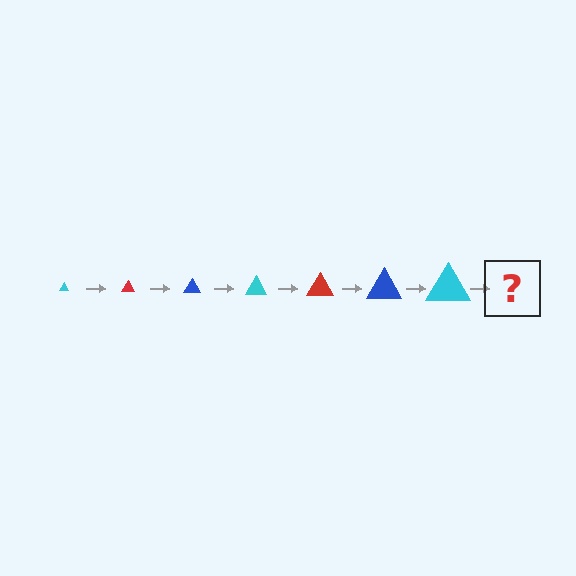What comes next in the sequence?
The next element should be a red triangle, larger than the previous one.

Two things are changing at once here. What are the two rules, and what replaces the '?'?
The two rules are that the triangle grows larger each step and the color cycles through cyan, red, and blue. The '?' should be a red triangle, larger than the previous one.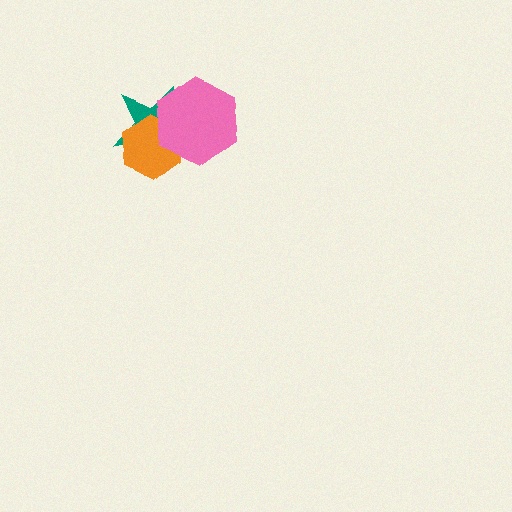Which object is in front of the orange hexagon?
The pink hexagon is in front of the orange hexagon.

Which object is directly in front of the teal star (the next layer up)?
The orange hexagon is directly in front of the teal star.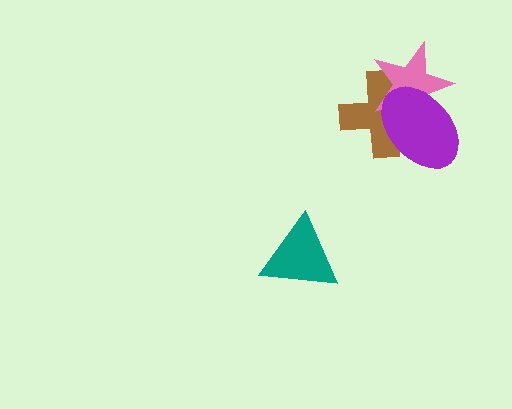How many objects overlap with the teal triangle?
0 objects overlap with the teal triangle.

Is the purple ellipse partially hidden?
No, no other shape covers it.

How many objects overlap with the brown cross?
2 objects overlap with the brown cross.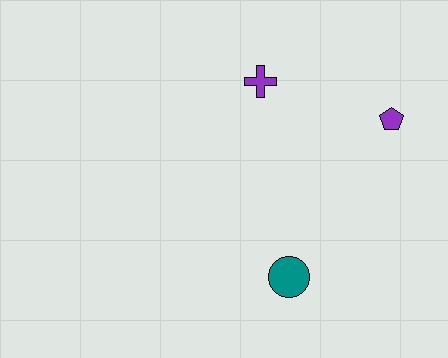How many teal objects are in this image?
There is 1 teal object.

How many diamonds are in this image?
There are no diamonds.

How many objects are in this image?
There are 3 objects.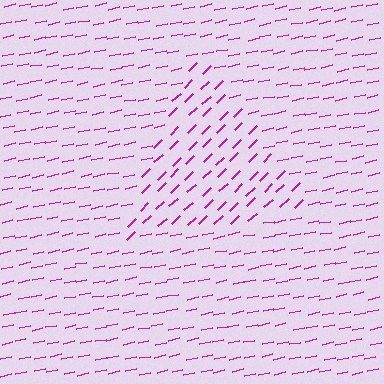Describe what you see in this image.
The image is filled with small magenta line segments. A triangle region in the image has lines oriented differently from the surrounding lines, creating a visible texture boundary.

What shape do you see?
I see a triangle.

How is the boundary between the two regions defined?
The boundary is defined purely by a change in line orientation (approximately 32 degrees difference). All lines are the same color and thickness.